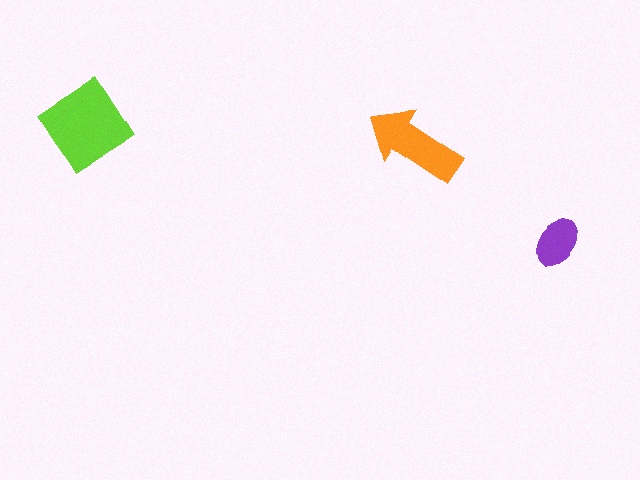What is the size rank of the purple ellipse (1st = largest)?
3rd.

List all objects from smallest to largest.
The purple ellipse, the orange arrow, the lime diamond.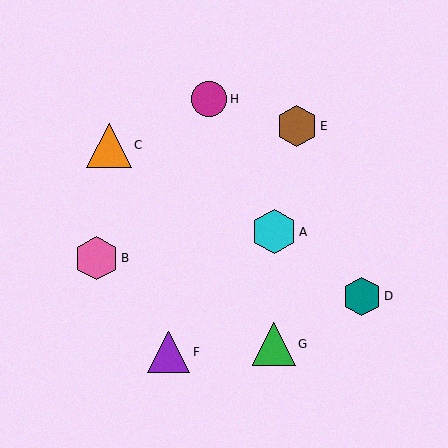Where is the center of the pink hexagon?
The center of the pink hexagon is at (96, 258).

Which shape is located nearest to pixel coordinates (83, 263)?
The pink hexagon (labeled B) at (96, 258) is nearest to that location.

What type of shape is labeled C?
Shape C is an orange triangle.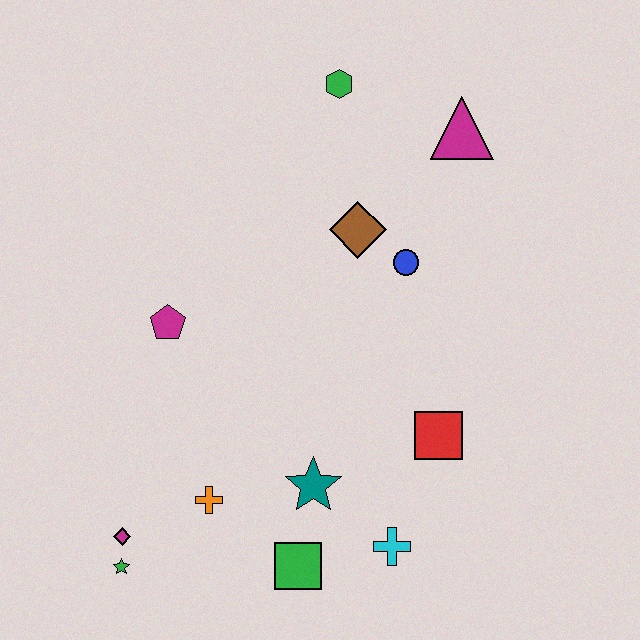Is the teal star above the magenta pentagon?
No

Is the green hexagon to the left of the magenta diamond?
No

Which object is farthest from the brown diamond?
The green star is farthest from the brown diamond.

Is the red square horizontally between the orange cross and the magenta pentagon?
No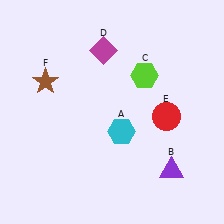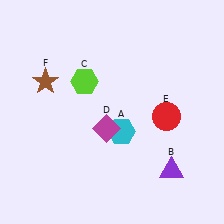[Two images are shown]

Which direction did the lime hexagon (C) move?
The lime hexagon (C) moved left.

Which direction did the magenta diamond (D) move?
The magenta diamond (D) moved down.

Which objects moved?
The objects that moved are: the lime hexagon (C), the magenta diamond (D).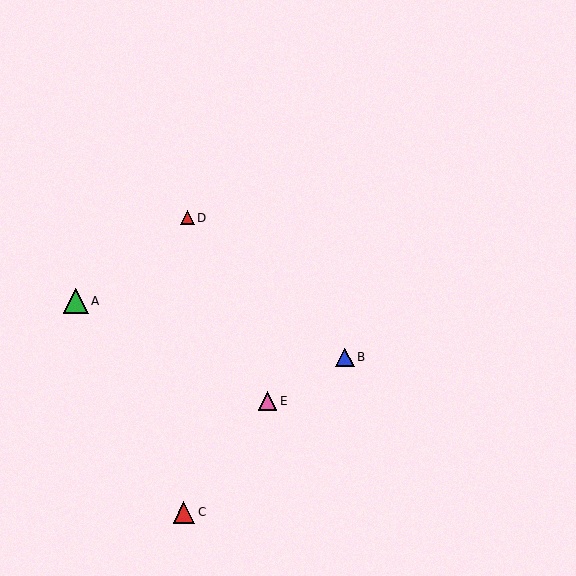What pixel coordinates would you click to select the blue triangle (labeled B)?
Click at (345, 357) to select the blue triangle B.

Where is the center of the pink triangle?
The center of the pink triangle is at (268, 401).